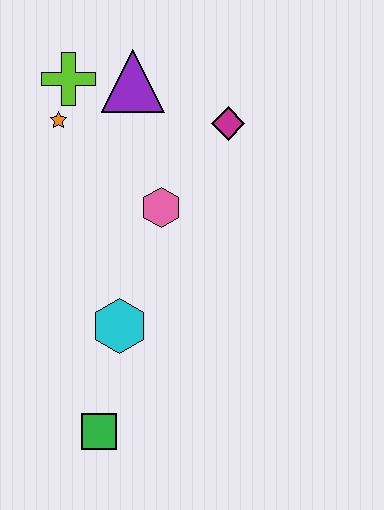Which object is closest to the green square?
The cyan hexagon is closest to the green square.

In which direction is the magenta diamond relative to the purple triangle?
The magenta diamond is to the right of the purple triangle.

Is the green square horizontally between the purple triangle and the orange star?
Yes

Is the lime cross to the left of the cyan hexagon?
Yes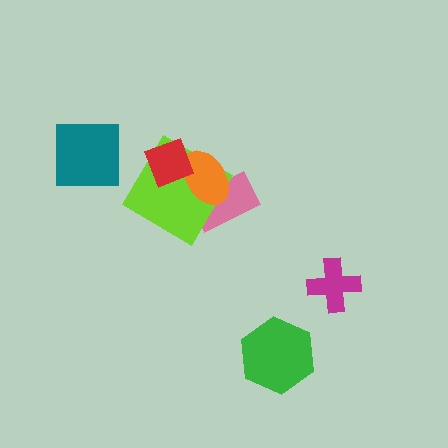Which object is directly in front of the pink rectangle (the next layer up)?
The lime diamond is directly in front of the pink rectangle.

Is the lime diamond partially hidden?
Yes, it is partially covered by another shape.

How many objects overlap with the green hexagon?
0 objects overlap with the green hexagon.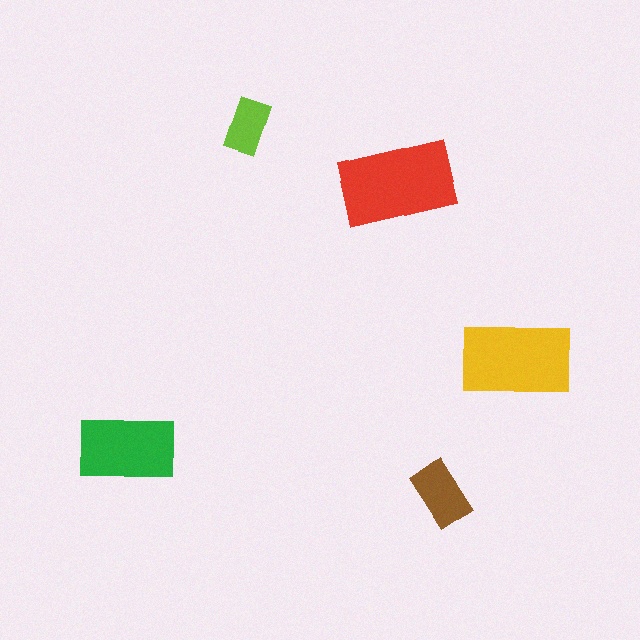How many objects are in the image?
There are 5 objects in the image.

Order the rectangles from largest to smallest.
the red one, the yellow one, the green one, the brown one, the lime one.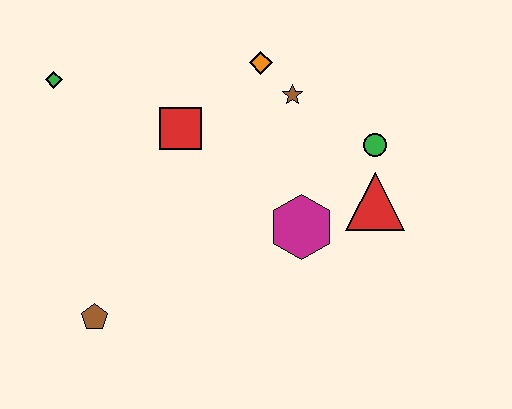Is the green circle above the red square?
No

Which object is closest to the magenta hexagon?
The red triangle is closest to the magenta hexagon.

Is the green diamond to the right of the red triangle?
No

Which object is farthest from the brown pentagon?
The green circle is farthest from the brown pentagon.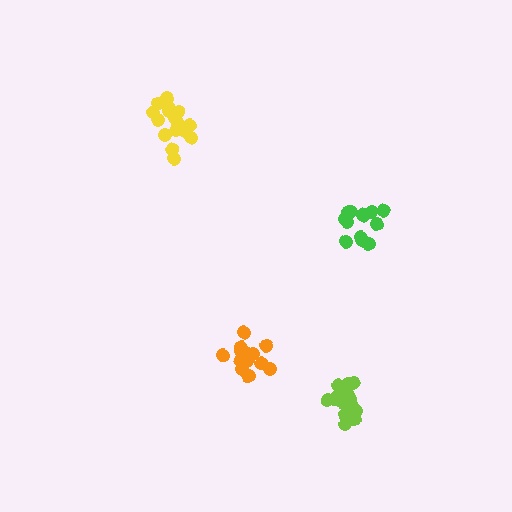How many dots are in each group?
Group 1: 13 dots, Group 2: 17 dots, Group 3: 17 dots, Group 4: 16 dots (63 total).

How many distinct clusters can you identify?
There are 4 distinct clusters.